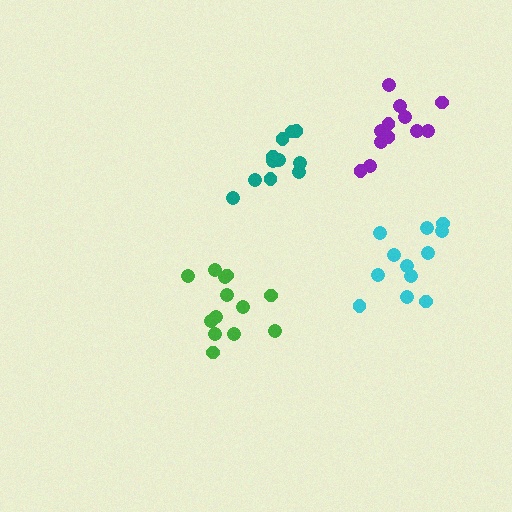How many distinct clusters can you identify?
There are 4 distinct clusters.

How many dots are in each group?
Group 1: 13 dots, Group 2: 12 dots, Group 3: 11 dots, Group 4: 12 dots (48 total).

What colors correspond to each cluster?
The clusters are colored: green, cyan, teal, purple.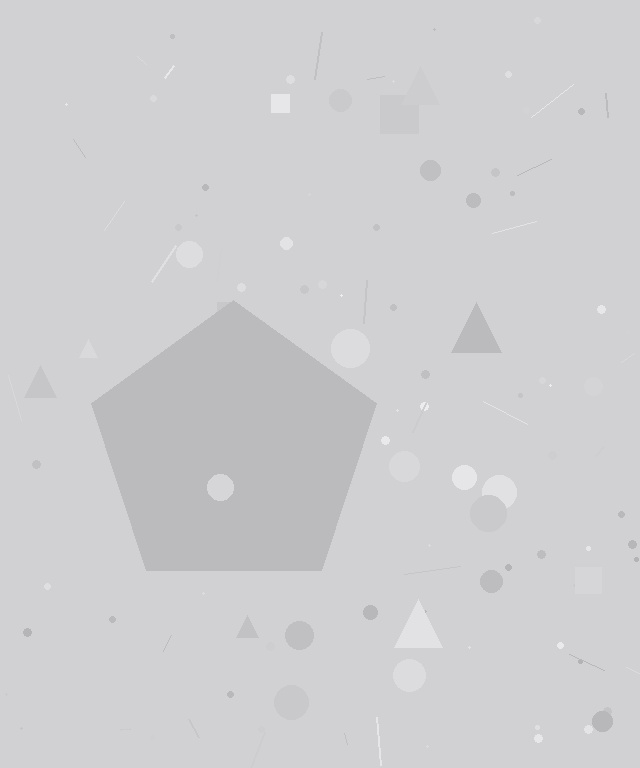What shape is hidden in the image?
A pentagon is hidden in the image.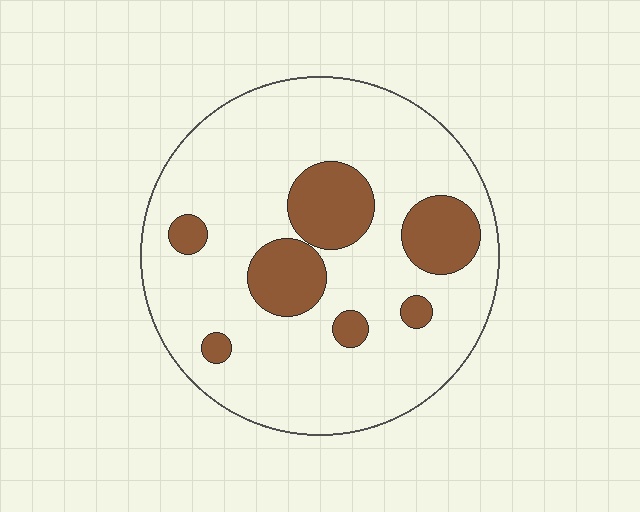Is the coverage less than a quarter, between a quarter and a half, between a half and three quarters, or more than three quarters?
Less than a quarter.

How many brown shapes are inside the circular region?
7.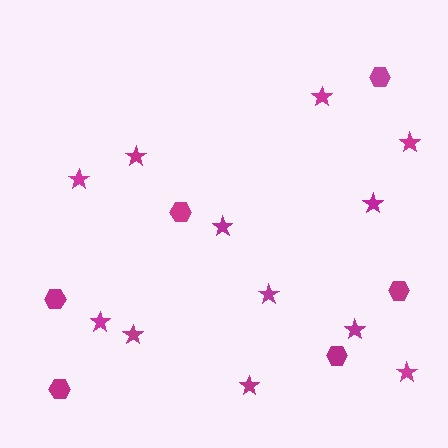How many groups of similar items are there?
There are 2 groups: one group of stars (12) and one group of hexagons (6).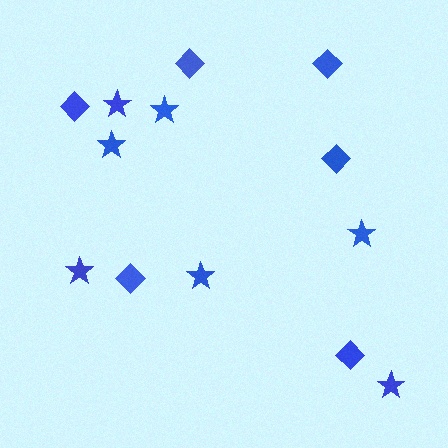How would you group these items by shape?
There are 2 groups: one group of stars (7) and one group of diamonds (6).